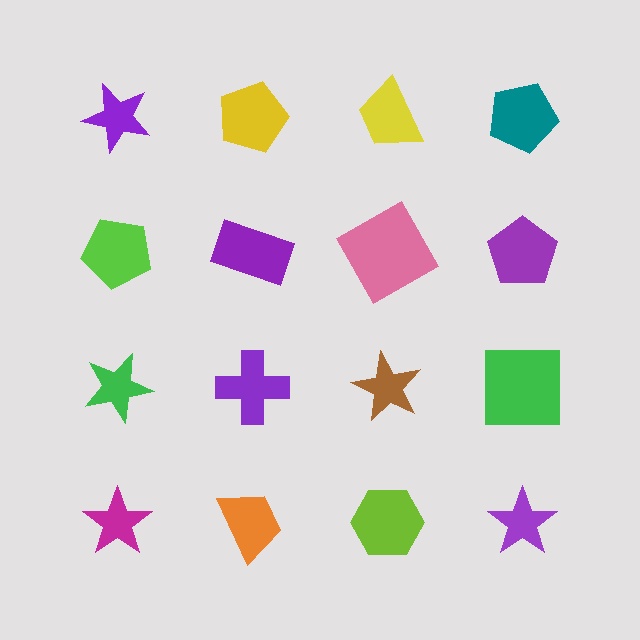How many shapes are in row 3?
4 shapes.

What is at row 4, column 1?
A magenta star.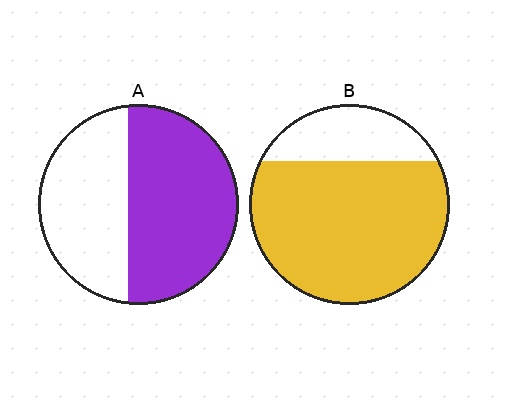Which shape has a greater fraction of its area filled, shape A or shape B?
Shape B.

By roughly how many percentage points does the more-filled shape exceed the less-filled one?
By roughly 20 percentage points (B over A).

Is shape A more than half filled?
Yes.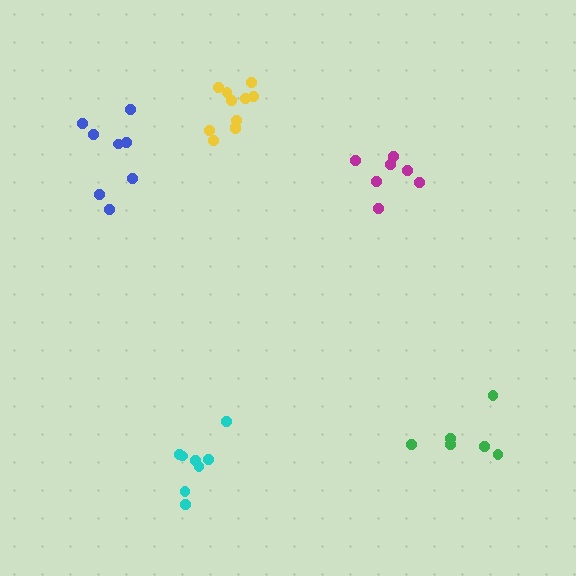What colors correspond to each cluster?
The clusters are colored: magenta, cyan, yellow, blue, green.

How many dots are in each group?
Group 1: 7 dots, Group 2: 8 dots, Group 3: 11 dots, Group 4: 8 dots, Group 5: 6 dots (40 total).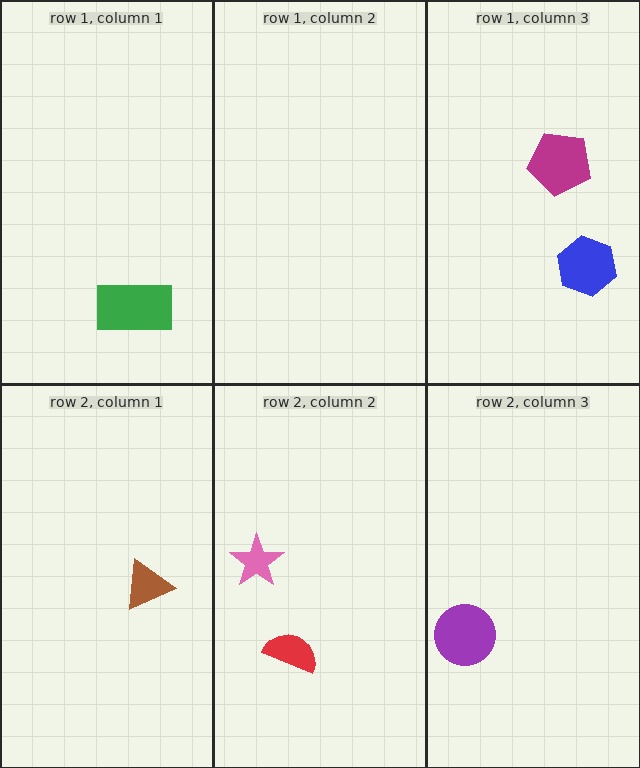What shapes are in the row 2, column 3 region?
The purple circle.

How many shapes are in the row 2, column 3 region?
1.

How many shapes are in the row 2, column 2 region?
2.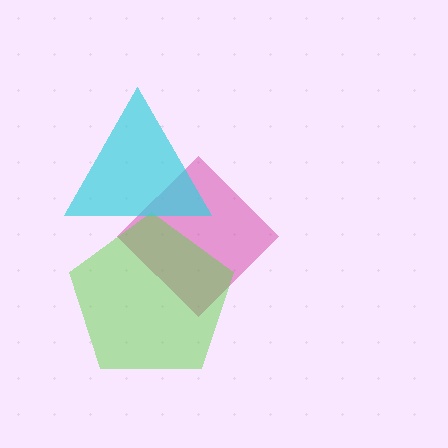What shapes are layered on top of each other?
The layered shapes are: a magenta diamond, a lime pentagon, a cyan triangle.